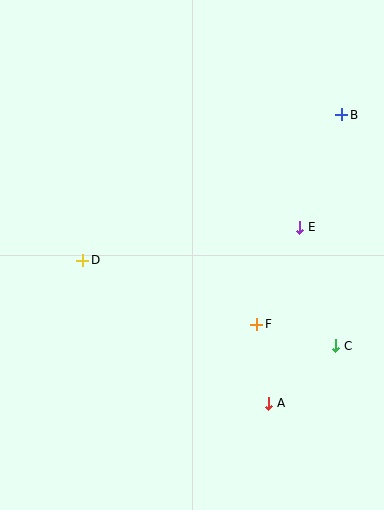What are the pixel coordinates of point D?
Point D is at (83, 260).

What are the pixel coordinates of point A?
Point A is at (269, 403).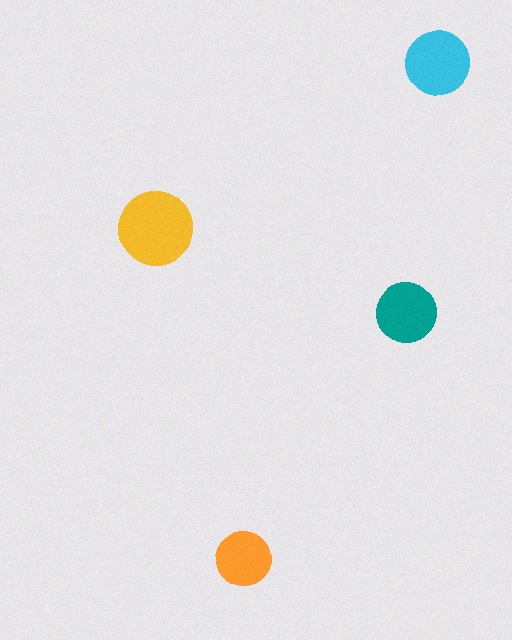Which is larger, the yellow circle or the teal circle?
The yellow one.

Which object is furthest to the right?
The cyan circle is rightmost.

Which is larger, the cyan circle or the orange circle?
The cyan one.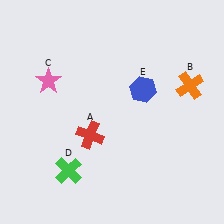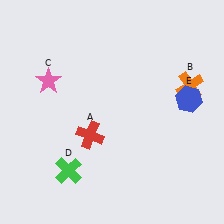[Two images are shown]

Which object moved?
The blue hexagon (E) moved right.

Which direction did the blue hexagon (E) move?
The blue hexagon (E) moved right.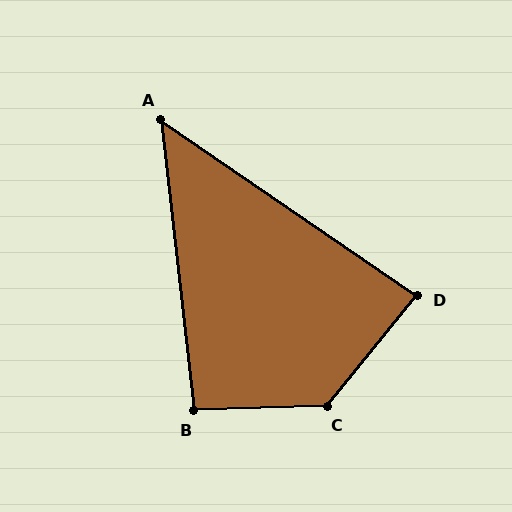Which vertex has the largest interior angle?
C, at approximately 131 degrees.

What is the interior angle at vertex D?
Approximately 85 degrees (approximately right).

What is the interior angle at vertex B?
Approximately 95 degrees (approximately right).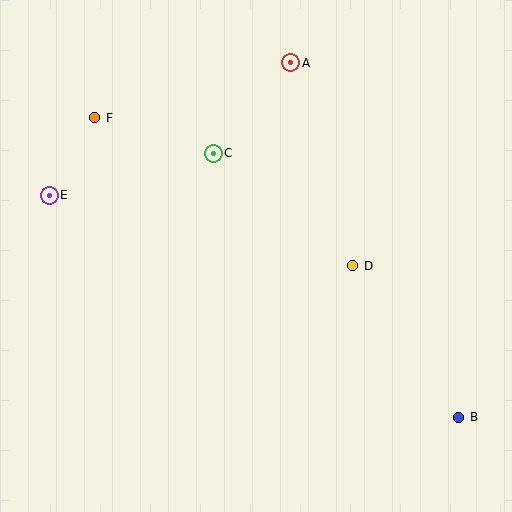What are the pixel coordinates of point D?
Point D is at (353, 266).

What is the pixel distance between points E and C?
The distance between E and C is 169 pixels.